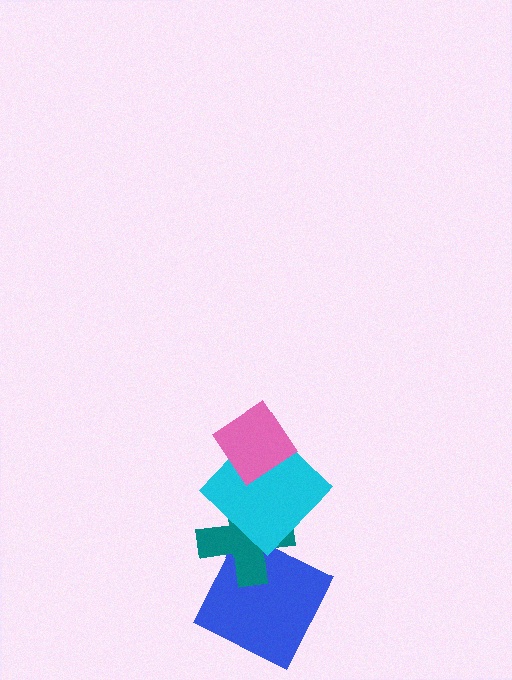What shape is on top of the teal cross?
The cyan diamond is on top of the teal cross.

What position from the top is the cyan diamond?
The cyan diamond is 2nd from the top.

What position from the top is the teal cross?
The teal cross is 3rd from the top.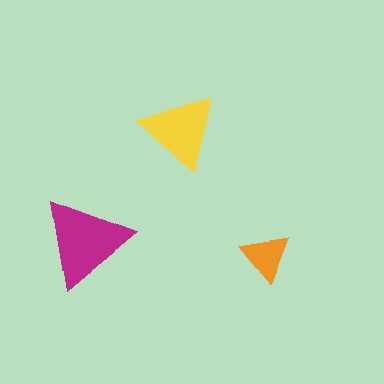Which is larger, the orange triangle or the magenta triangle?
The magenta one.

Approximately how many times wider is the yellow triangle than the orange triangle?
About 1.5 times wider.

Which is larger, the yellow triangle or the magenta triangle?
The magenta one.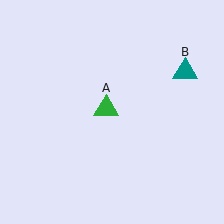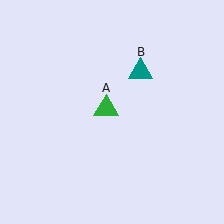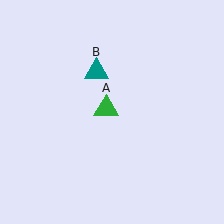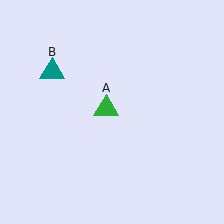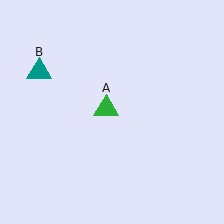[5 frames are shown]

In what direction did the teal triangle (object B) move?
The teal triangle (object B) moved left.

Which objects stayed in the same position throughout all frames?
Green triangle (object A) remained stationary.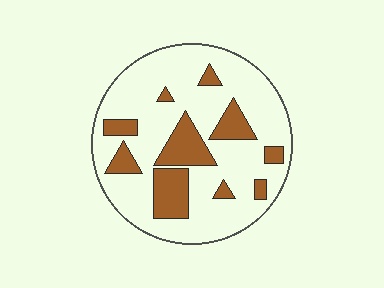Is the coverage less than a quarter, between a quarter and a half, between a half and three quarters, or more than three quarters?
Less than a quarter.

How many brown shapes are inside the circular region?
10.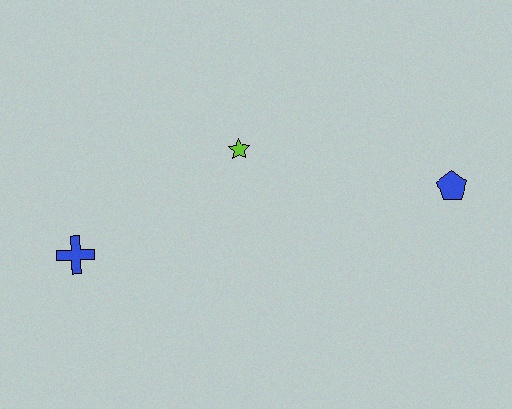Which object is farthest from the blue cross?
The blue pentagon is farthest from the blue cross.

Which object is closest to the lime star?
The blue cross is closest to the lime star.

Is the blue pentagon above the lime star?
No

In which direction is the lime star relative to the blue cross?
The lime star is to the right of the blue cross.